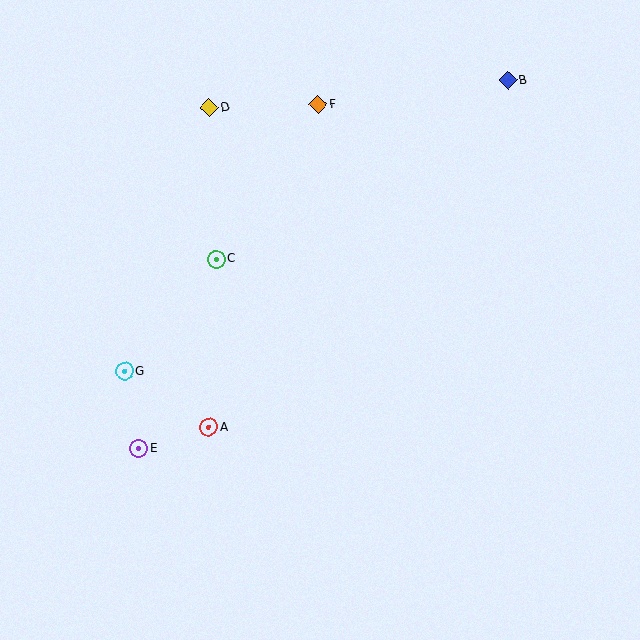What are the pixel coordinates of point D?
Point D is at (209, 108).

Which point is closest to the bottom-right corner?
Point A is closest to the bottom-right corner.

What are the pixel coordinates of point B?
Point B is at (508, 80).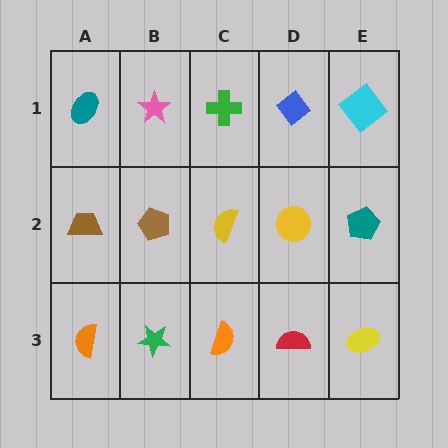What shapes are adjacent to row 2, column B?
A pink star (row 1, column B), a green star (row 3, column B), a brown trapezoid (row 2, column A), a yellow semicircle (row 2, column C).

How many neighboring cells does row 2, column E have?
3.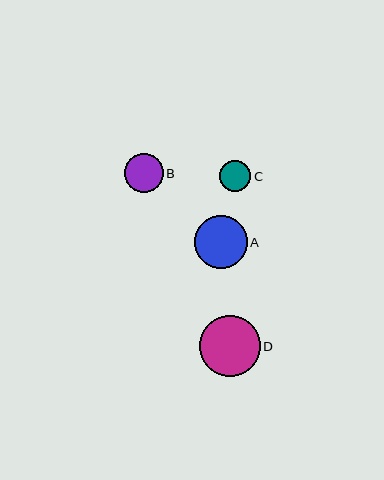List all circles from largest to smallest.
From largest to smallest: D, A, B, C.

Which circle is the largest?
Circle D is the largest with a size of approximately 60 pixels.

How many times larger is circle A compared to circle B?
Circle A is approximately 1.4 times the size of circle B.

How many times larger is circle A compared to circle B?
Circle A is approximately 1.4 times the size of circle B.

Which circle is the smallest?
Circle C is the smallest with a size of approximately 31 pixels.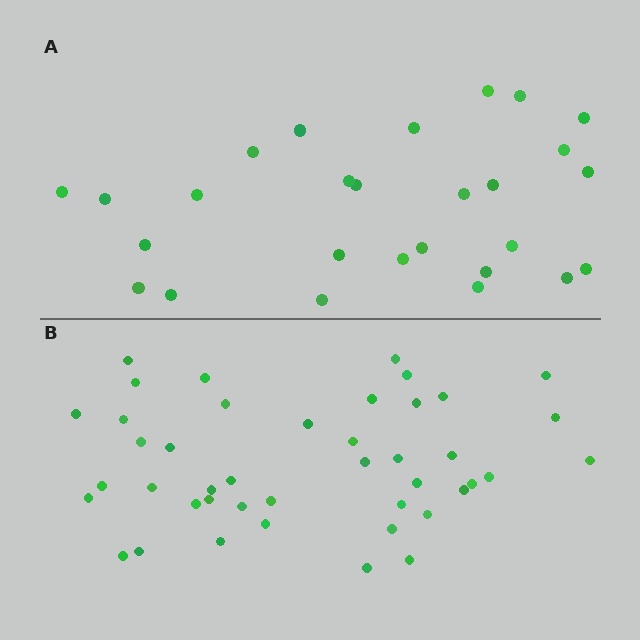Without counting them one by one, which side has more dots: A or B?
Region B (the bottom region) has more dots.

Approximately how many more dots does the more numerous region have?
Region B has approximately 15 more dots than region A.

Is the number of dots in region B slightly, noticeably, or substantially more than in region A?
Region B has substantially more. The ratio is roughly 1.6 to 1.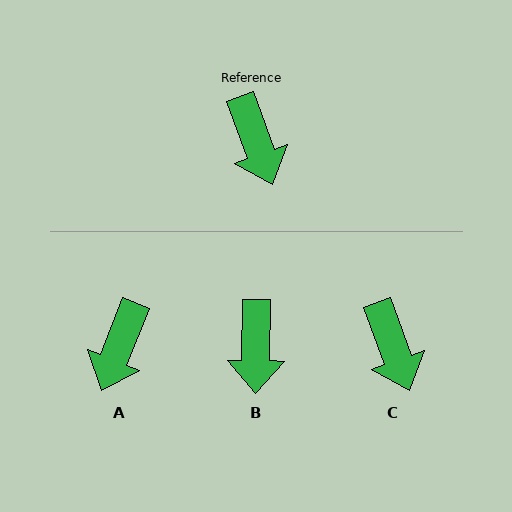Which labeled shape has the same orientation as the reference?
C.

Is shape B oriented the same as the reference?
No, it is off by about 20 degrees.